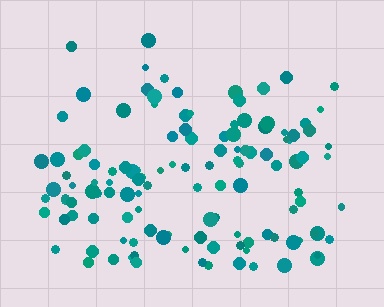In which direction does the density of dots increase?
From top to bottom, with the bottom side densest.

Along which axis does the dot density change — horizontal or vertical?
Vertical.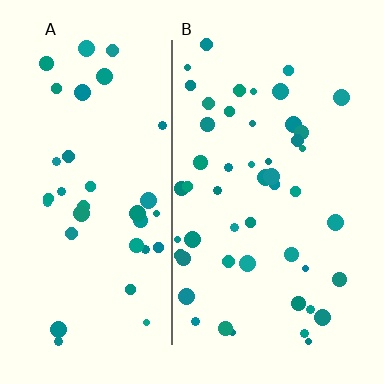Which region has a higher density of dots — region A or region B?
B (the right).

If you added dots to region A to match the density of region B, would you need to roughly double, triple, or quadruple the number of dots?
Approximately double.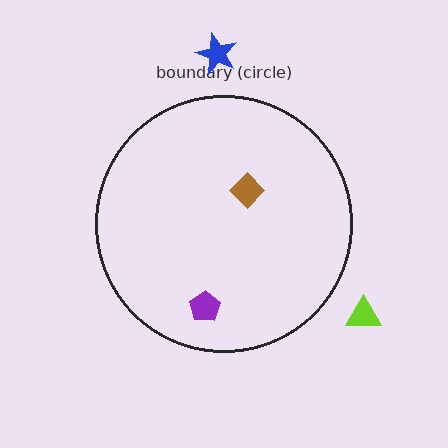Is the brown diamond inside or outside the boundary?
Inside.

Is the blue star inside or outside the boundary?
Outside.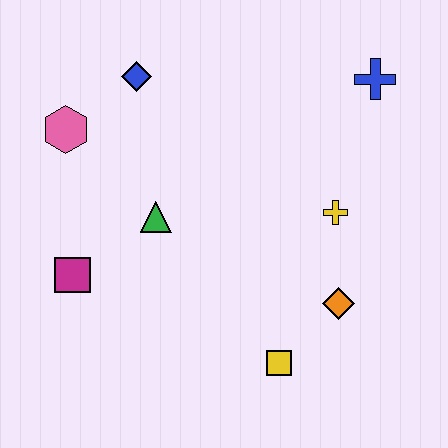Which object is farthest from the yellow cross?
The pink hexagon is farthest from the yellow cross.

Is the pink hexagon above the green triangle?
Yes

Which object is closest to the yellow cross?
The orange diamond is closest to the yellow cross.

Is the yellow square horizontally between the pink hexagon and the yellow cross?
Yes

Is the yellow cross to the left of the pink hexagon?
No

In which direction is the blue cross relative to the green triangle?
The blue cross is to the right of the green triangle.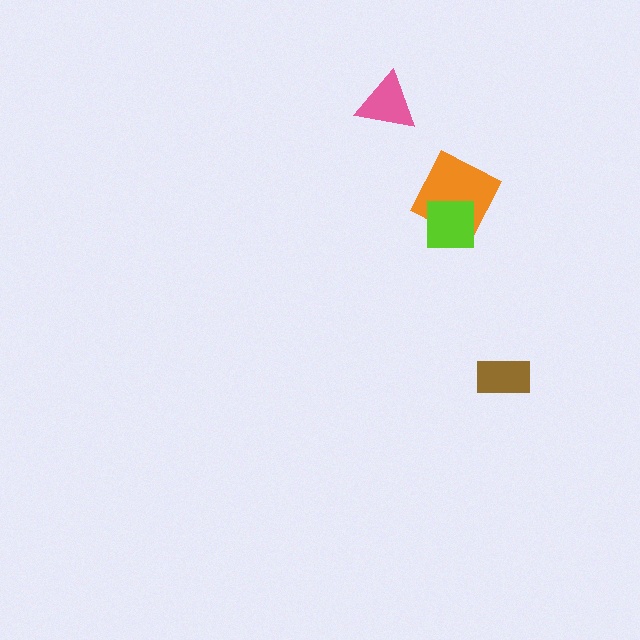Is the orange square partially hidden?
Yes, it is partially covered by another shape.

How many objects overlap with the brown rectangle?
0 objects overlap with the brown rectangle.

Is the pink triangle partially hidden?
No, no other shape covers it.